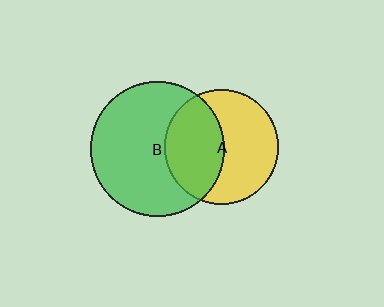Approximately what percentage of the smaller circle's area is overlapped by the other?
Approximately 45%.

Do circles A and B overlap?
Yes.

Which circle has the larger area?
Circle B (green).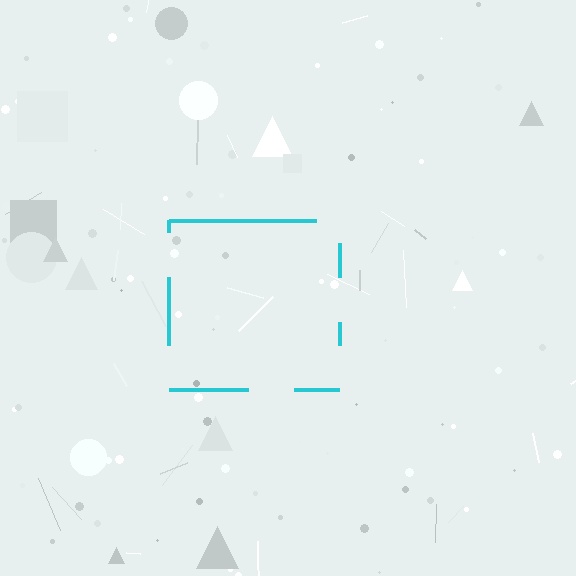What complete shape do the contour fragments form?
The contour fragments form a square.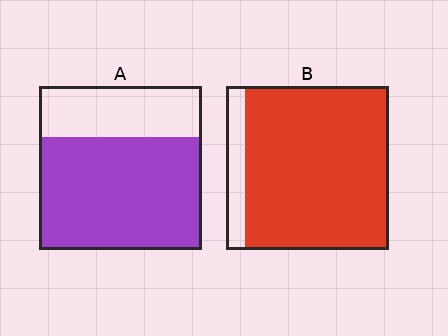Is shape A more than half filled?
Yes.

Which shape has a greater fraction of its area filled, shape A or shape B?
Shape B.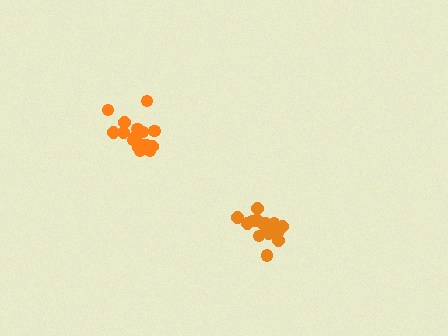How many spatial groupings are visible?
There are 2 spatial groupings.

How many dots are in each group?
Group 1: 17 dots, Group 2: 17 dots (34 total).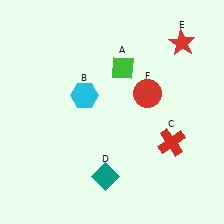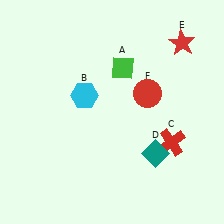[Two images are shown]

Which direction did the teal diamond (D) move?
The teal diamond (D) moved right.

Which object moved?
The teal diamond (D) moved right.